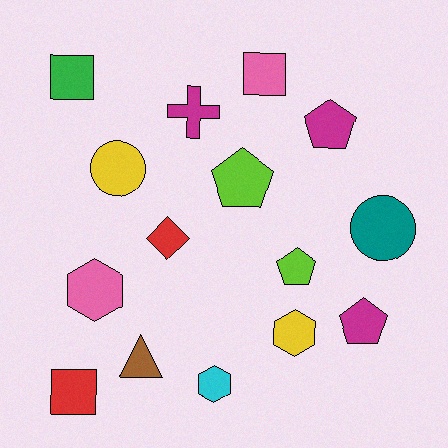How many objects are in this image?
There are 15 objects.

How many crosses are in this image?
There is 1 cross.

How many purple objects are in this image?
There are no purple objects.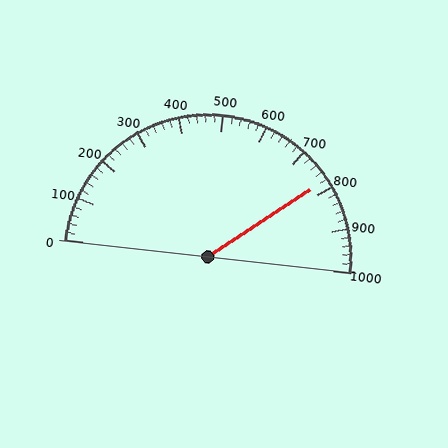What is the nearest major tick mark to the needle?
The nearest major tick mark is 800.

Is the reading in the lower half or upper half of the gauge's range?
The reading is in the upper half of the range (0 to 1000).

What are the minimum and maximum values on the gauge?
The gauge ranges from 0 to 1000.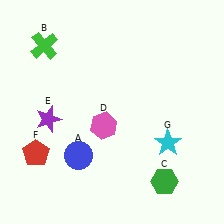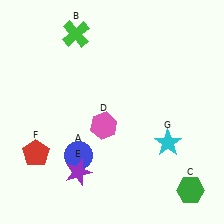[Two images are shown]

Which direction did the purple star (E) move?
The purple star (E) moved down.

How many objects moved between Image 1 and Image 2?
3 objects moved between the two images.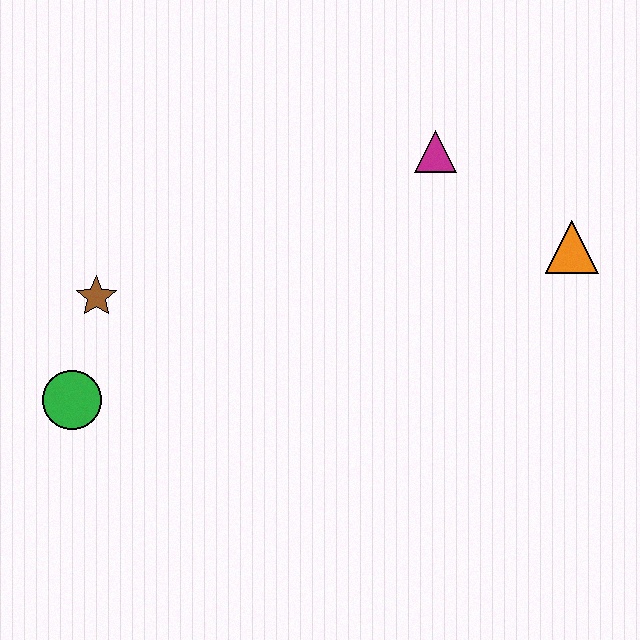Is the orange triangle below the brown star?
No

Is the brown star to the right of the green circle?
Yes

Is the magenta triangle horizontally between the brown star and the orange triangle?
Yes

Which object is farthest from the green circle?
The orange triangle is farthest from the green circle.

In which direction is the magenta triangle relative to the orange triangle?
The magenta triangle is to the left of the orange triangle.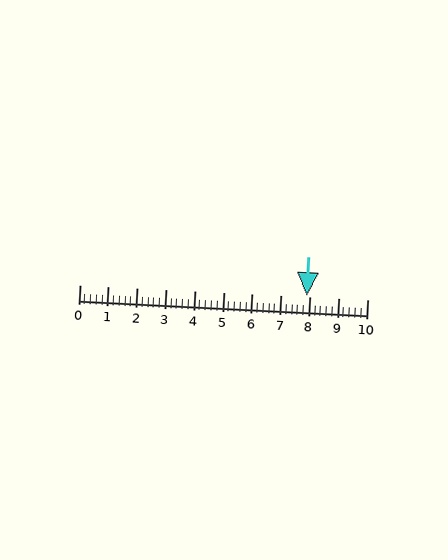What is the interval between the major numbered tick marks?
The major tick marks are spaced 1 units apart.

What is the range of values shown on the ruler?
The ruler shows values from 0 to 10.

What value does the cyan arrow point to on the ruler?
The cyan arrow points to approximately 7.9.